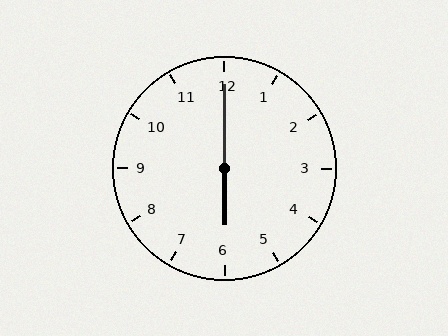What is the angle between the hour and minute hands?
Approximately 180 degrees.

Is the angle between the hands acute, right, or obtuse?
It is obtuse.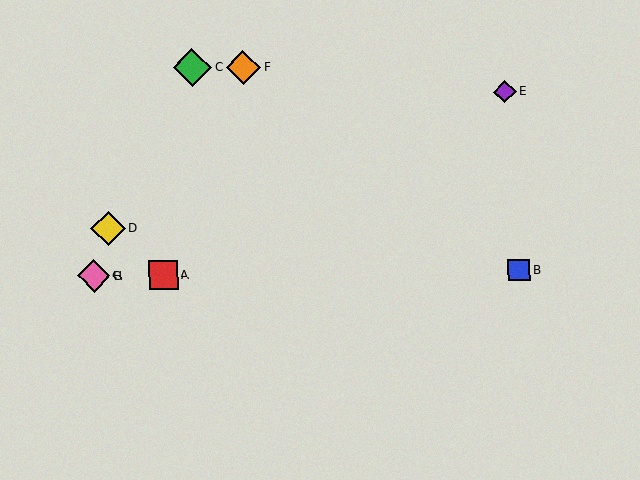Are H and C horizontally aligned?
No, H is at y≈276 and C is at y≈67.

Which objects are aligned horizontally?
Objects A, B, G, H are aligned horizontally.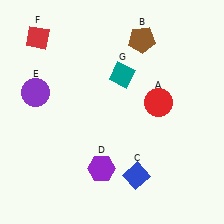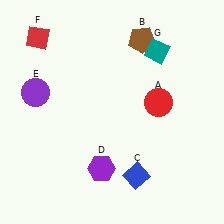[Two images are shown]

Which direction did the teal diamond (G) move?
The teal diamond (G) moved right.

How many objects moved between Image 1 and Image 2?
1 object moved between the two images.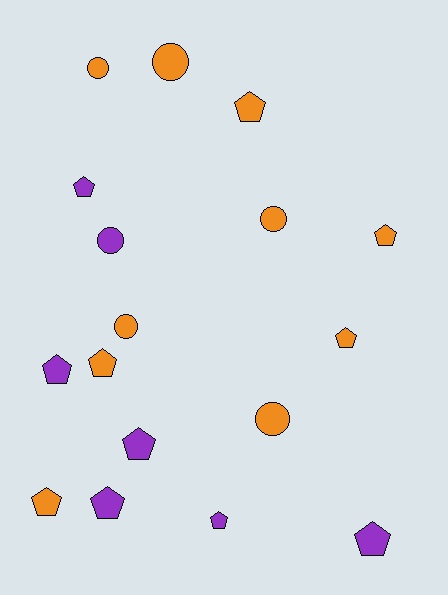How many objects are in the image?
There are 17 objects.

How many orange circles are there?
There are 5 orange circles.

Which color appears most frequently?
Orange, with 10 objects.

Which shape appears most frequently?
Pentagon, with 11 objects.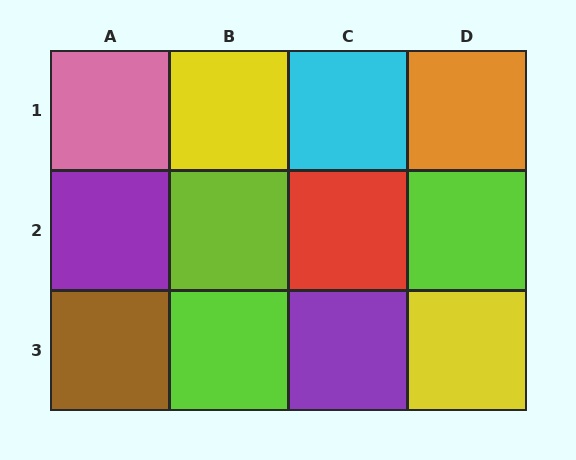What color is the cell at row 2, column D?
Lime.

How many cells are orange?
1 cell is orange.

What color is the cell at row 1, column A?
Pink.